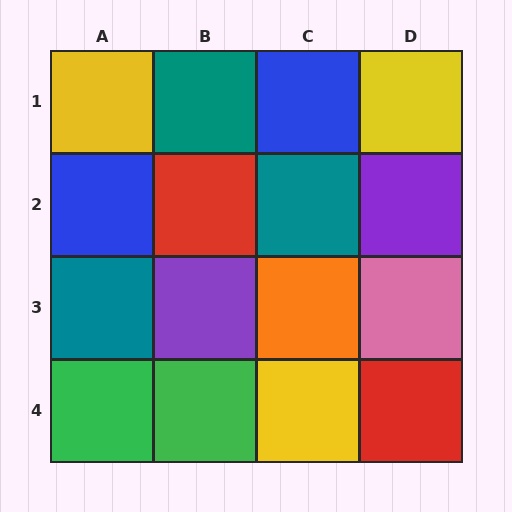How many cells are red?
2 cells are red.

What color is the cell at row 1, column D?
Yellow.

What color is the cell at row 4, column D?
Red.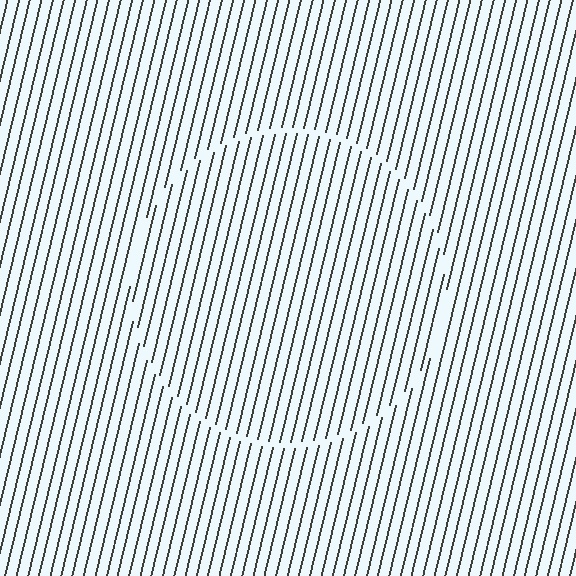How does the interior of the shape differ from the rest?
The interior of the shape contains the same grating, shifted by half a period — the contour is defined by the phase discontinuity where line-ends from the inner and outer gratings abut.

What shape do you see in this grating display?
An illusory circle. The interior of the shape contains the same grating, shifted by half a period — the contour is defined by the phase discontinuity where line-ends from the inner and outer gratings abut.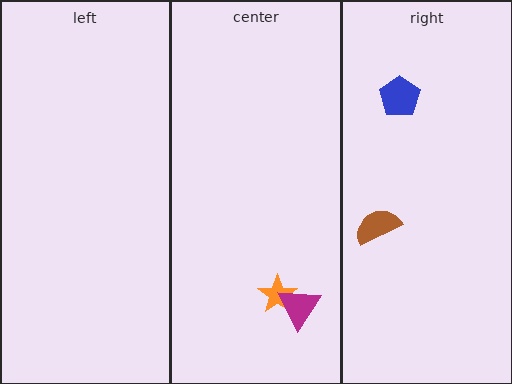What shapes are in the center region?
The orange star, the magenta triangle.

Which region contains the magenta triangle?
The center region.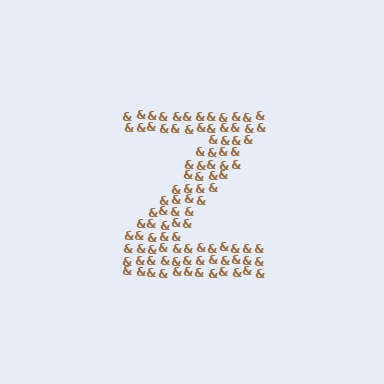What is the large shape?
The large shape is the letter Z.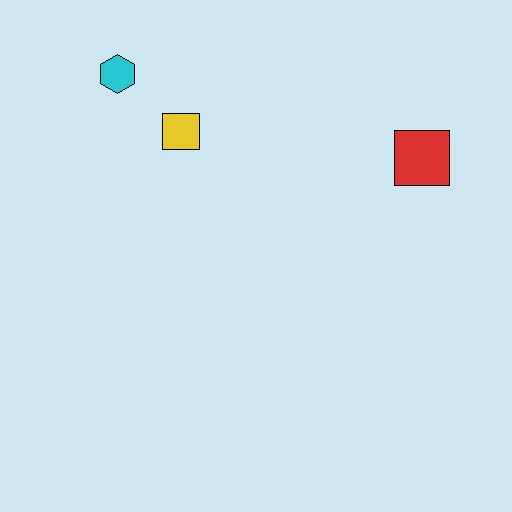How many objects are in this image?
There are 3 objects.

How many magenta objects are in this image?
There are no magenta objects.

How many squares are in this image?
There are 2 squares.